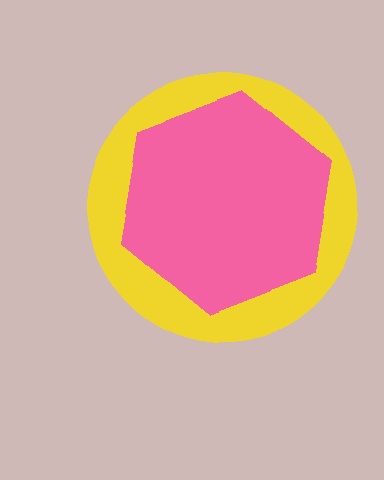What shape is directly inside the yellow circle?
The pink hexagon.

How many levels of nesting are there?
2.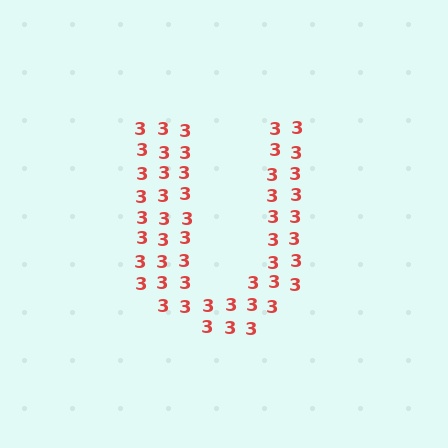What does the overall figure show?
The overall figure shows the letter U.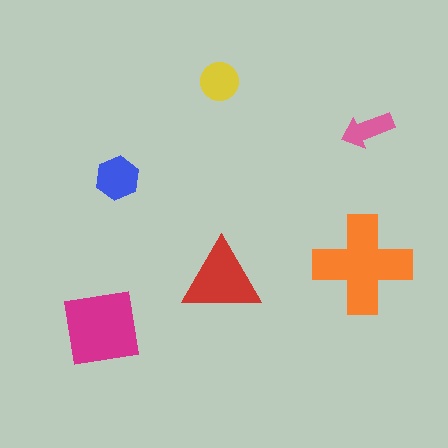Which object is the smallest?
The pink arrow.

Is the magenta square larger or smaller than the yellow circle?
Larger.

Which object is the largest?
The orange cross.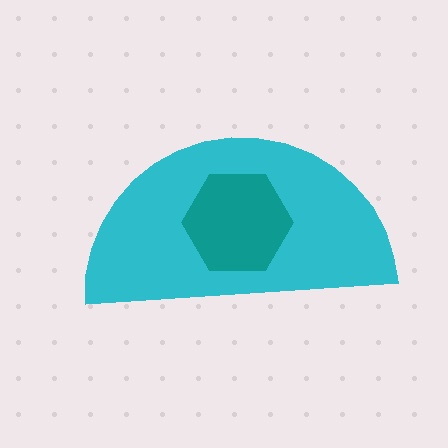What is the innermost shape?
The teal hexagon.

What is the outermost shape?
The cyan semicircle.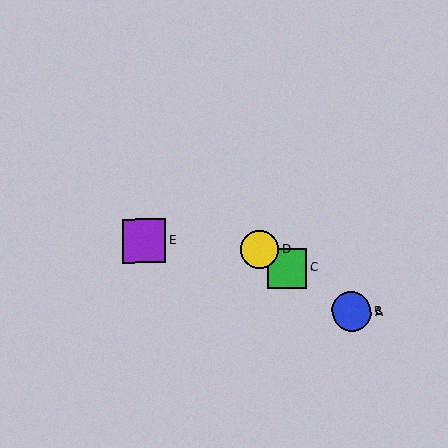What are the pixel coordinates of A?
Object A is at (352, 312).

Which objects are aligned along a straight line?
Objects A, B, C, D are aligned along a straight line.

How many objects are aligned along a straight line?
4 objects (A, B, C, D) are aligned along a straight line.